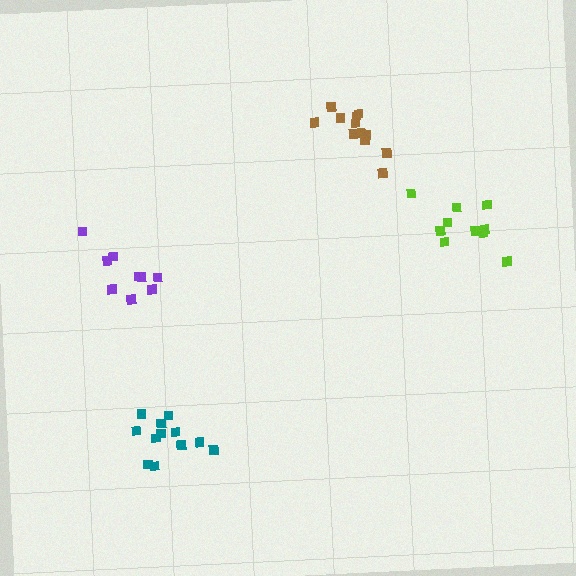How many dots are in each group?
Group 1: 9 dots, Group 2: 12 dots, Group 3: 12 dots, Group 4: 10 dots (43 total).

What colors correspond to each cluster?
The clusters are colored: purple, teal, brown, lime.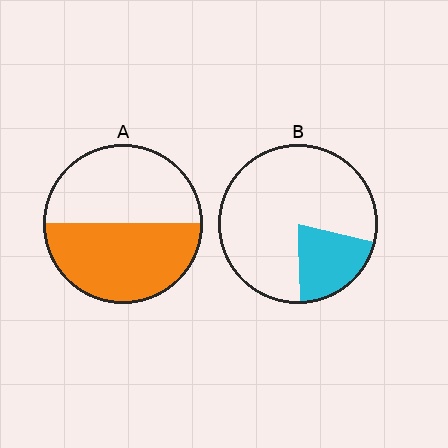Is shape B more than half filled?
No.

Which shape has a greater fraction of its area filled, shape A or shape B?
Shape A.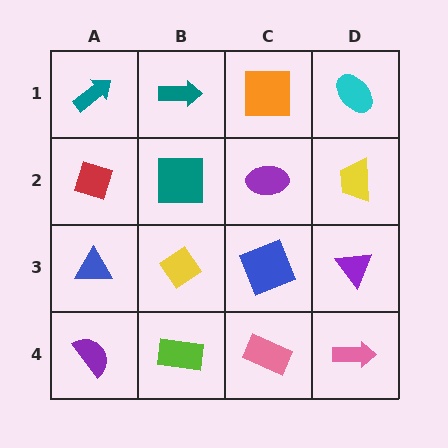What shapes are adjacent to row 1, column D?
A yellow trapezoid (row 2, column D), an orange square (row 1, column C).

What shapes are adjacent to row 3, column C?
A purple ellipse (row 2, column C), a pink rectangle (row 4, column C), a yellow diamond (row 3, column B), a purple triangle (row 3, column D).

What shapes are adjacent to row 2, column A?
A teal arrow (row 1, column A), a blue triangle (row 3, column A), a teal square (row 2, column B).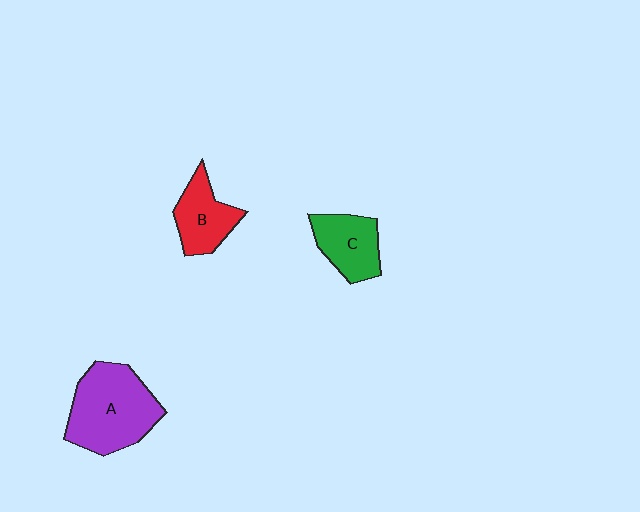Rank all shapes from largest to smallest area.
From largest to smallest: A (purple), C (green), B (red).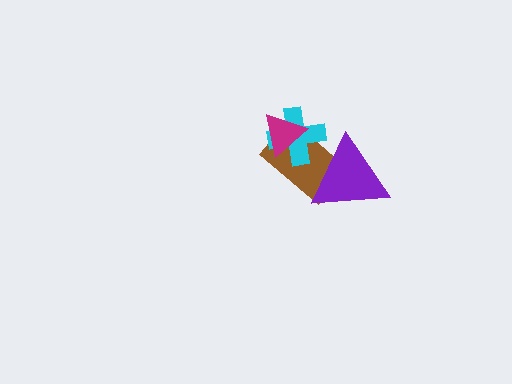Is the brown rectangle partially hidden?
Yes, it is partially covered by another shape.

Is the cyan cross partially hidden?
Yes, it is partially covered by another shape.